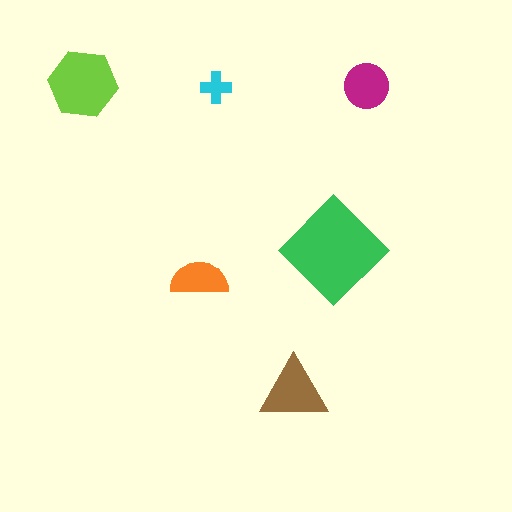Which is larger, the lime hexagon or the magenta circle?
The lime hexagon.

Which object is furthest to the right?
The magenta circle is rightmost.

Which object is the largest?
The green diamond.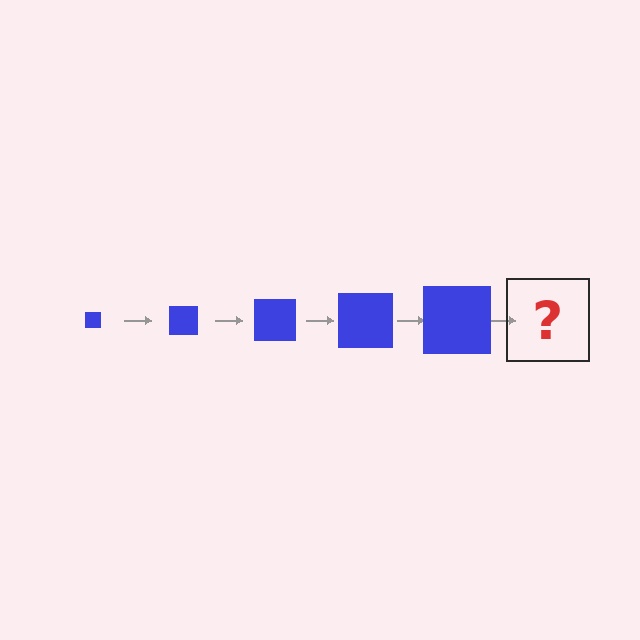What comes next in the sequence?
The next element should be a blue square, larger than the previous one.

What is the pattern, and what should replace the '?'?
The pattern is that the square gets progressively larger each step. The '?' should be a blue square, larger than the previous one.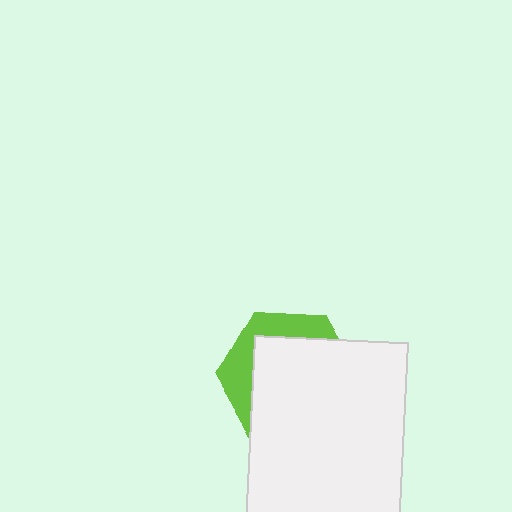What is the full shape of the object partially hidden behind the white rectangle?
The partially hidden object is a lime hexagon.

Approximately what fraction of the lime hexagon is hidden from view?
Roughly 69% of the lime hexagon is hidden behind the white rectangle.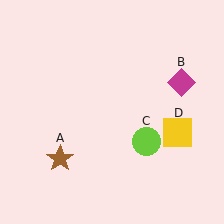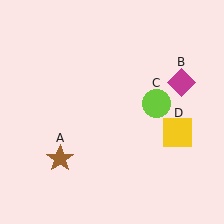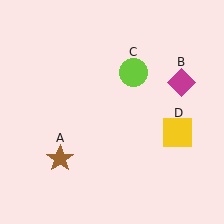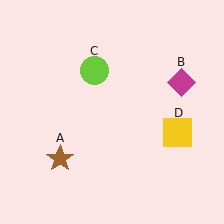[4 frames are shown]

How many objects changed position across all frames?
1 object changed position: lime circle (object C).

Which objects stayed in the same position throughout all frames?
Brown star (object A) and magenta diamond (object B) and yellow square (object D) remained stationary.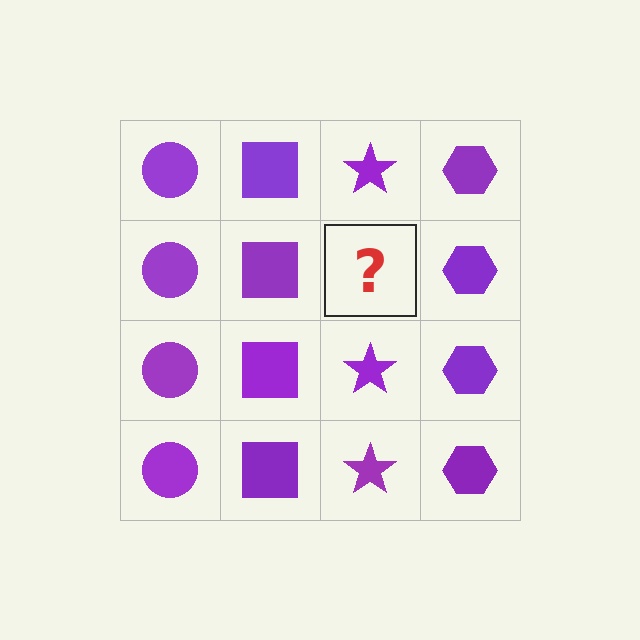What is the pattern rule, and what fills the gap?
The rule is that each column has a consistent shape. The gap should be filled with a purple star.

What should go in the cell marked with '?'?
The missing cell should contain a purple star.